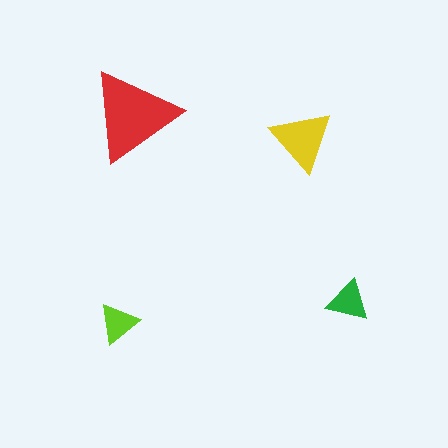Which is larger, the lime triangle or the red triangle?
The red one.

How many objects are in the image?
There are 4 objects in the image.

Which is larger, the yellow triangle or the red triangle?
The red one.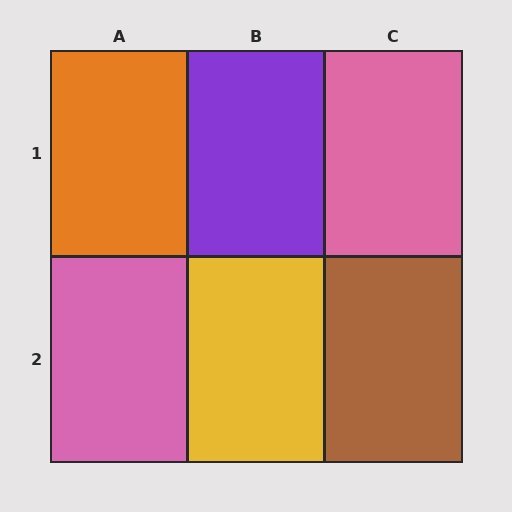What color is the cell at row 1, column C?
Pink.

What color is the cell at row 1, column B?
Purple.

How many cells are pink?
2 cells are pink.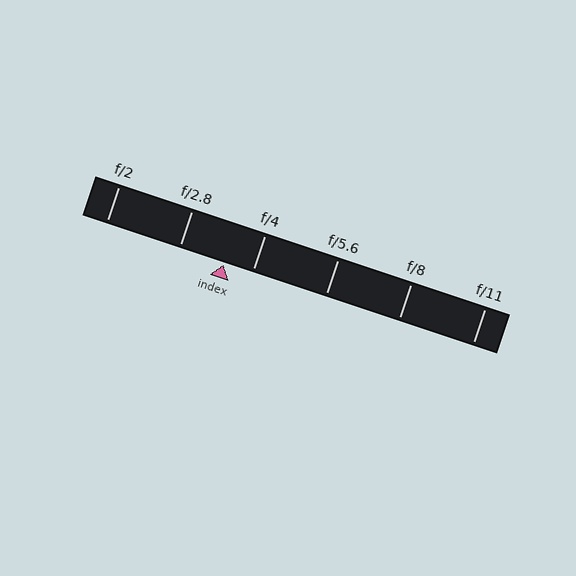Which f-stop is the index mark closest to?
The index mark is closest to f/4.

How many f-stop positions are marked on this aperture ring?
There are 6 f-stop positions marked.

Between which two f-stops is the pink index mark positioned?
The index mark is between f/2.8 and f/4.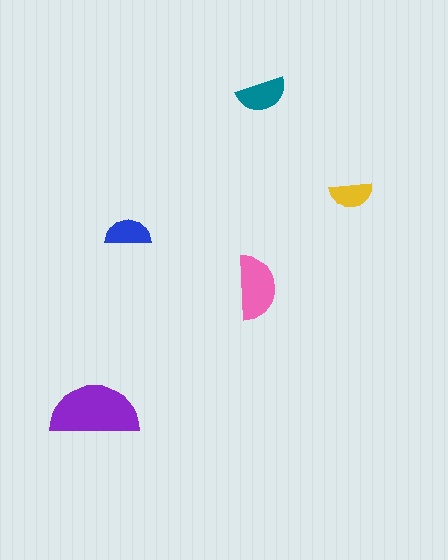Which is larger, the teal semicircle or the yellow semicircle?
The teal one.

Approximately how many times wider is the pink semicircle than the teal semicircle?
About 1.5 times wider.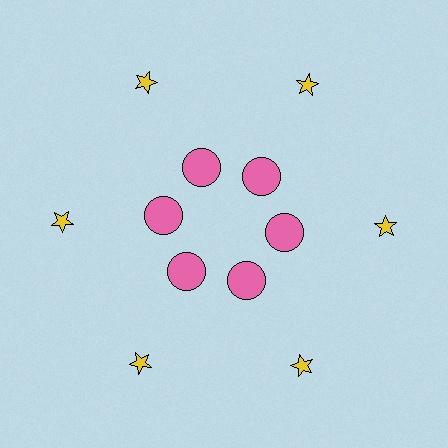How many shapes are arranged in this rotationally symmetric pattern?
There are 12 shapes, arranged in 6 groups of 2.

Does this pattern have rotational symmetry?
Yes, this pattern has 6-fold rotational symmetry. It looks the same after rotating 60 degrees around the center.